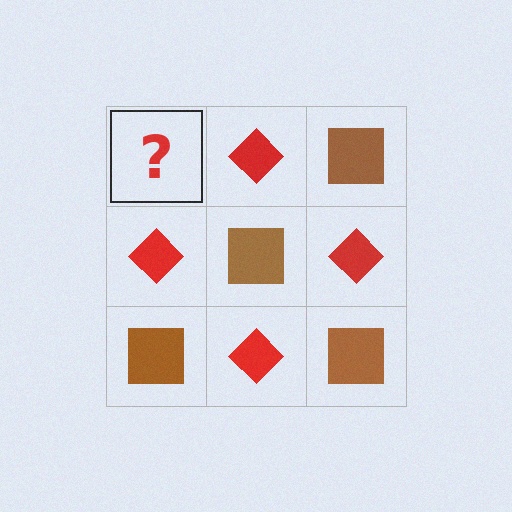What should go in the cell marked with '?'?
The missing cell should contain a brown square.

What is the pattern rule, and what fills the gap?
The rule is that it alternates brown square and red diamond in a checkerboard pattern. The gap should be filled with a brown square.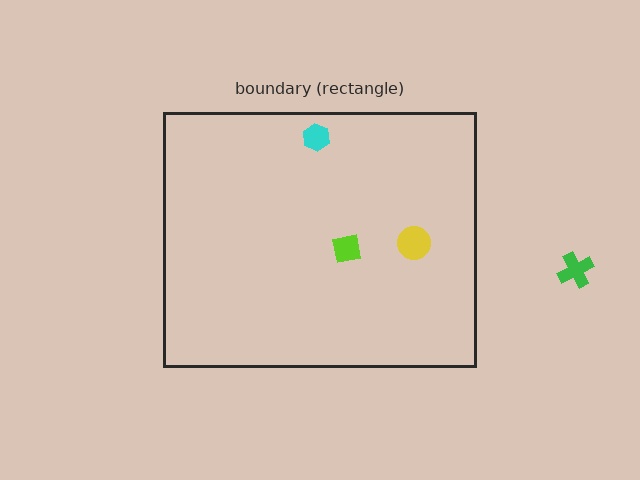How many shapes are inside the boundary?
3 inside, 1 outside.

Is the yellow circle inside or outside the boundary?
Inside.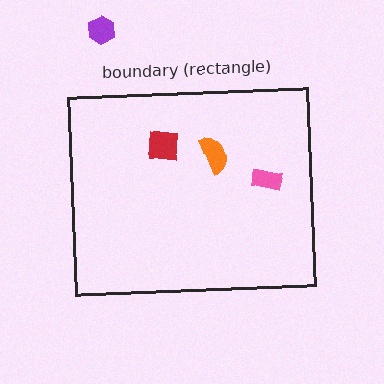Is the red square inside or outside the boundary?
Inside.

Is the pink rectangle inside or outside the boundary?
Inside.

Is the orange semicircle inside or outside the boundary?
Inside.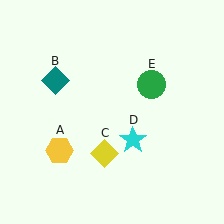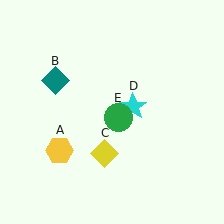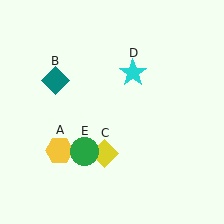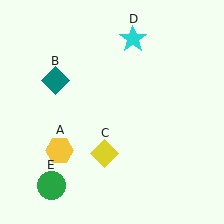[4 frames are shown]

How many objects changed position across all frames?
2 objects changed position: cyan star (object D), green circle (object E).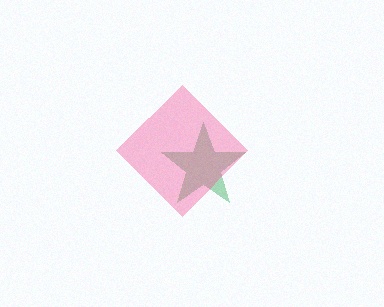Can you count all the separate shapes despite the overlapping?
Yes, there are 2 separate shapes.